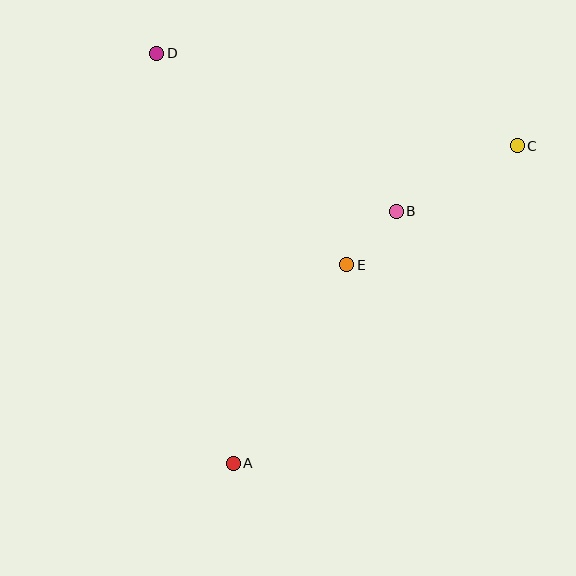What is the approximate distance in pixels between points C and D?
The distance between C and D is approximately 372 pixels.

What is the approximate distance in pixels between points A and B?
The distance between A and B is approximately 300 pixels.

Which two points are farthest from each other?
Points A and C are farthest from each other.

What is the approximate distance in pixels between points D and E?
The distance between D and E is approximately 285 pixels.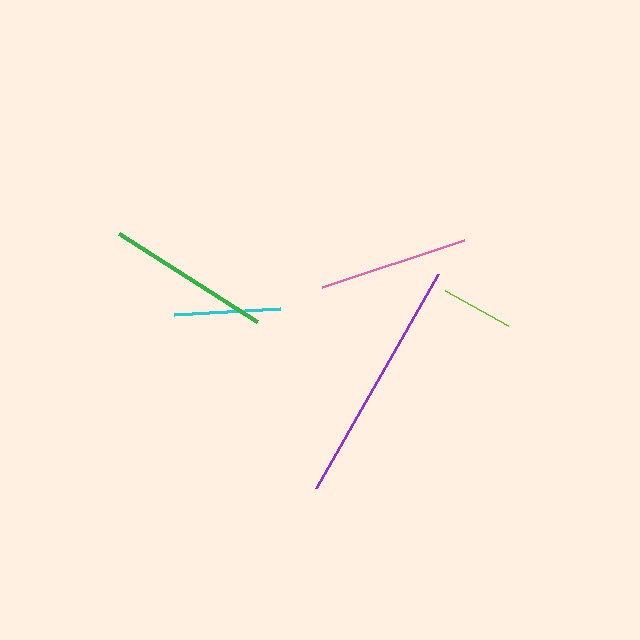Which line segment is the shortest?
The lime line is the shortest at approximately 72 pixels.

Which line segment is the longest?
The purple line is the longest at approximately 246 pixels.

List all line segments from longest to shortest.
From longest to shortest: purple, green, pink, cyan, lime.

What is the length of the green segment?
The green segment is approximately 163 pixels long.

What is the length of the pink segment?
The pink segment is approximately 149 pixels long.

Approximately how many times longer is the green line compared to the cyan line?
The green line is approximately 1.5 times the length of the cyan line.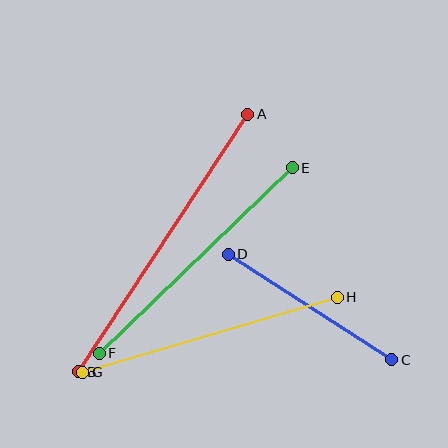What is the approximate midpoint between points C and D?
The midpoint is at approximately (310, 307) pixels.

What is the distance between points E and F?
The distance is approximately 268 pixels.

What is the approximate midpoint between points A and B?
The midpoint is at approximately (163, 243) pixels.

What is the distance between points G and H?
The distance is approximately 265 pixels.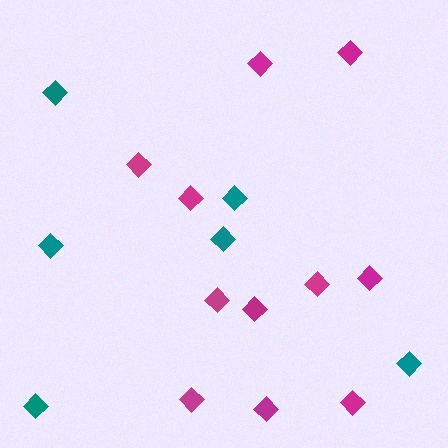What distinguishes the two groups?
There are 2 groups: one group of magenta diamonds (11) and one group of teal diamonds (6).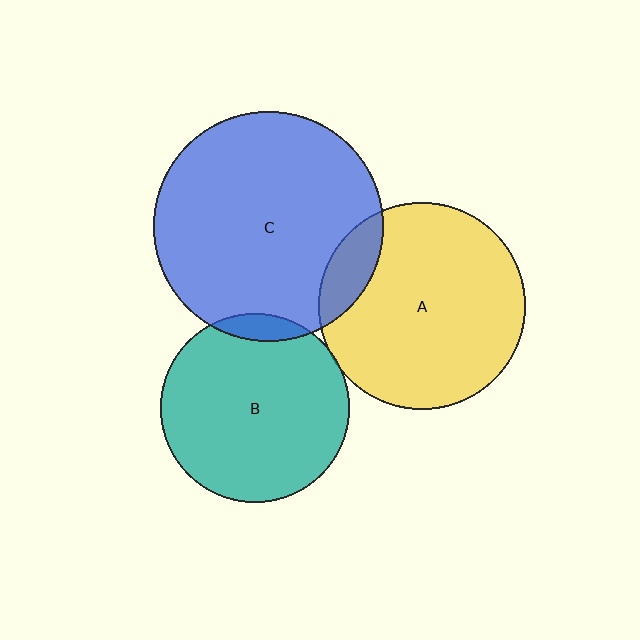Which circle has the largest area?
Circle C (blue).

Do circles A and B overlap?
Yes.